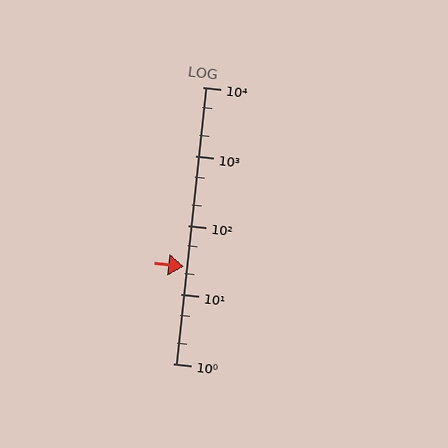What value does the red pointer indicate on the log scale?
The pointer indicates approximately 25.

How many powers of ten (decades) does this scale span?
The scale spans 4 decades, from 1 to 10000.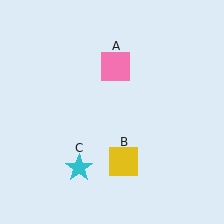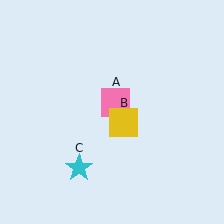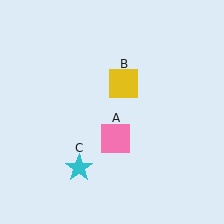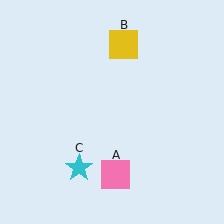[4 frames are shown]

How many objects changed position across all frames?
2 objects changed position: pink square (object A), yellow square (object B).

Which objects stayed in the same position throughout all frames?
Cyan star (object C) remained stationary.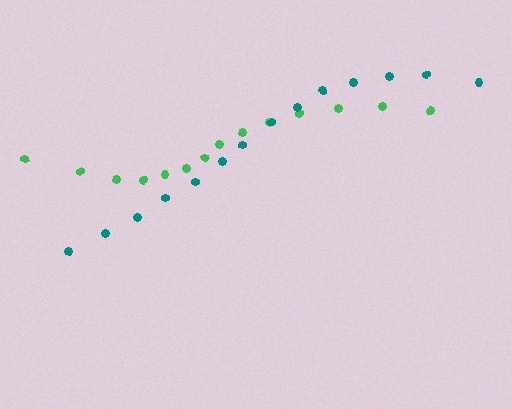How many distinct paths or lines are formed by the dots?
There are 2 distinct paths.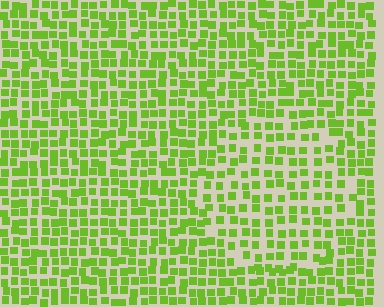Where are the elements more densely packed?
The elements are more densely packed outside the circle boundary.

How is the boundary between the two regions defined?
The boundary is defined by a change in element density (approximately 1.5x ratio). All elements are the same color, size, and shape.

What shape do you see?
I see a circle.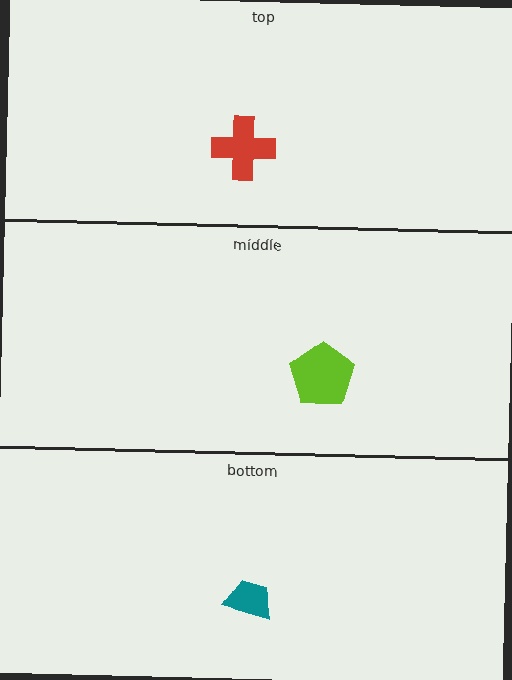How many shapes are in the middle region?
1.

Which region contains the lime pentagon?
The middle region.